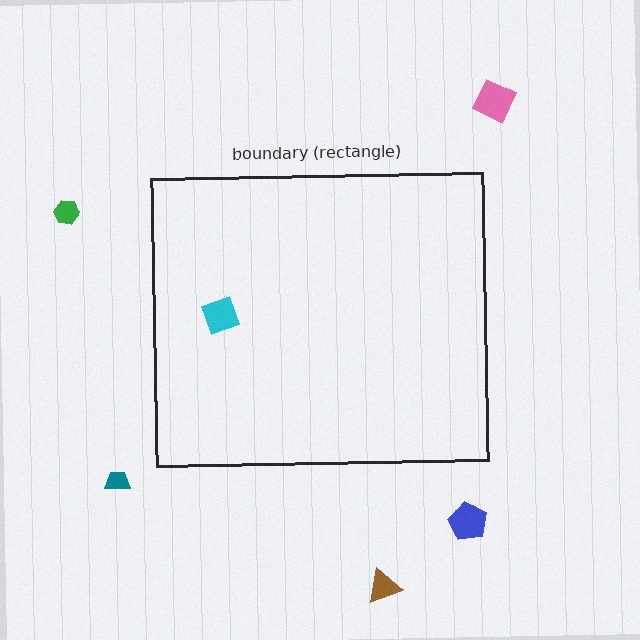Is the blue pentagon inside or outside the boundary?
Outside.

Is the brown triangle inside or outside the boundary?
Outside.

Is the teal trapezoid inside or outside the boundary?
Outside.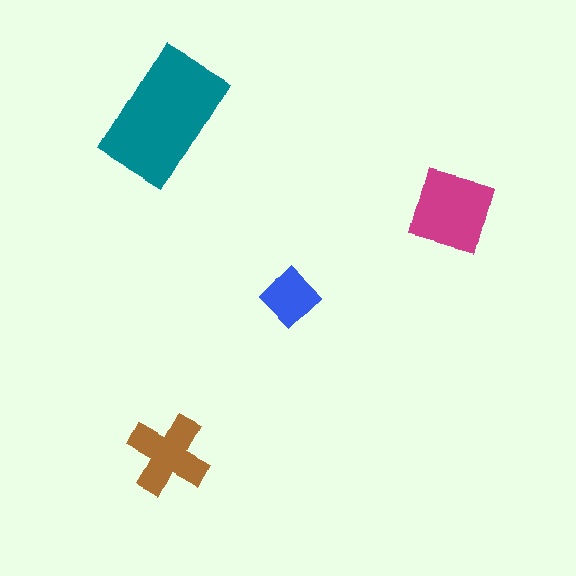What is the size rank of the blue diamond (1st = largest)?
4th.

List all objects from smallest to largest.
The blue diamond, the brown cross, the magenta square, the teal rectangle.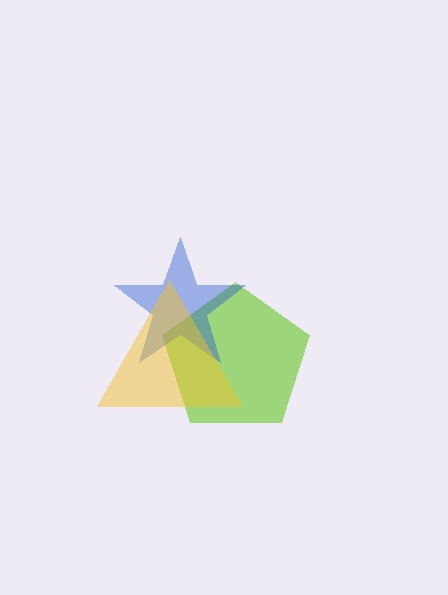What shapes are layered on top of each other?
The layered shapes are: a lime pentagon, a blue star, a yellow triangle.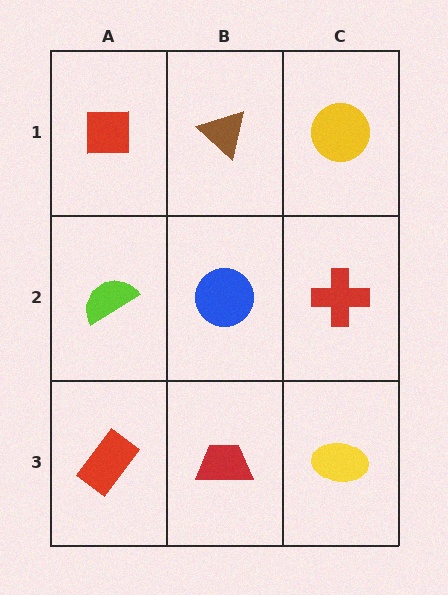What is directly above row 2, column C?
A yellow circle.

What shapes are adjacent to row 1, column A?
A lime semicircle (row 2, column A), a brown triangle (row 1, column B).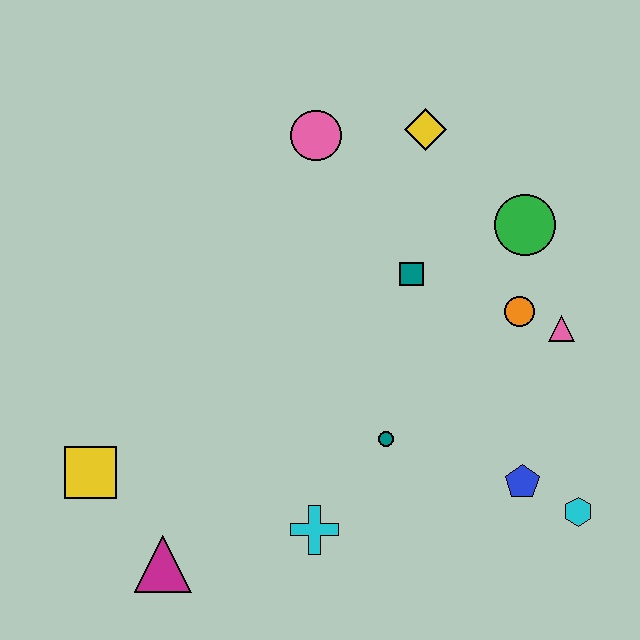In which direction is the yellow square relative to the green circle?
The yellow square is to the left of the green circle.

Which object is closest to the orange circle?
The pink triangle is closest to the orange circle.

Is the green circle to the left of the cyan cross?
No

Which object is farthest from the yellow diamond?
The magenta triangle is farthest from the yellow diamond.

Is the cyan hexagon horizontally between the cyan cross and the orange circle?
No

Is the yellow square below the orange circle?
Yes